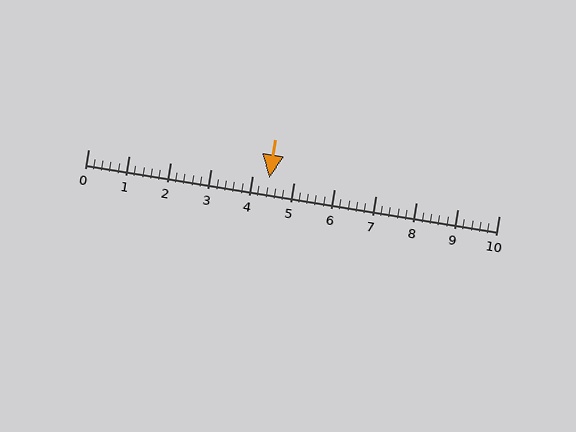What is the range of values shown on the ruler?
The ruler shows values from 0 to 10.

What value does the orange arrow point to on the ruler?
The orange arrow points to approximately 4.4.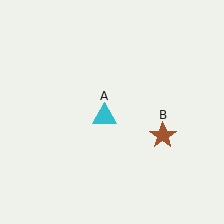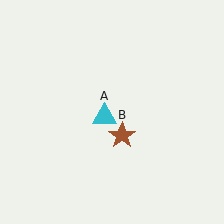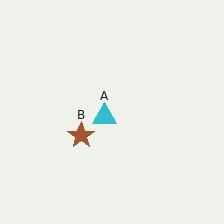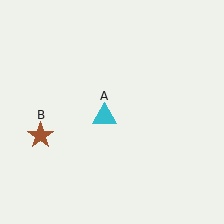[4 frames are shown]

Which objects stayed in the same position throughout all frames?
Cyan triangle (object A) remained stationary.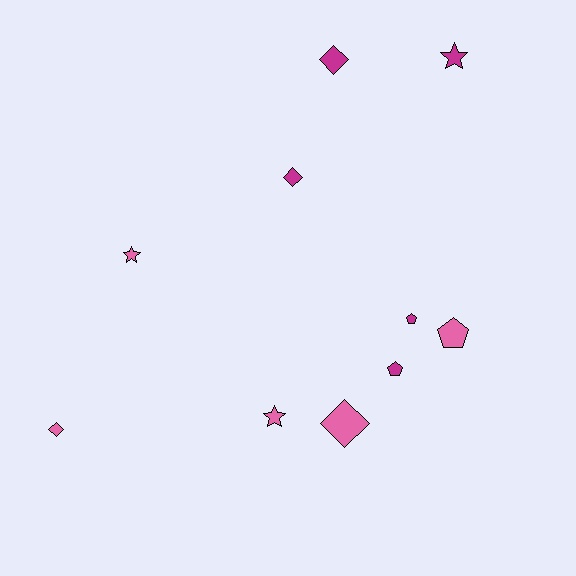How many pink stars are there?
There are 2 pink stars.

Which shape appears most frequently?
Diamond, with 4 objects.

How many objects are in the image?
There are 10 objects.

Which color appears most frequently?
Pink, with 5 objects.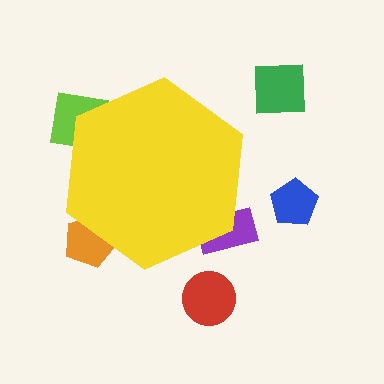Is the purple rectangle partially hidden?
Yes, the purple rectangle is partially hidden behind the yellow hexagon.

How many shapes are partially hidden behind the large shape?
3 shapes are partially hidden.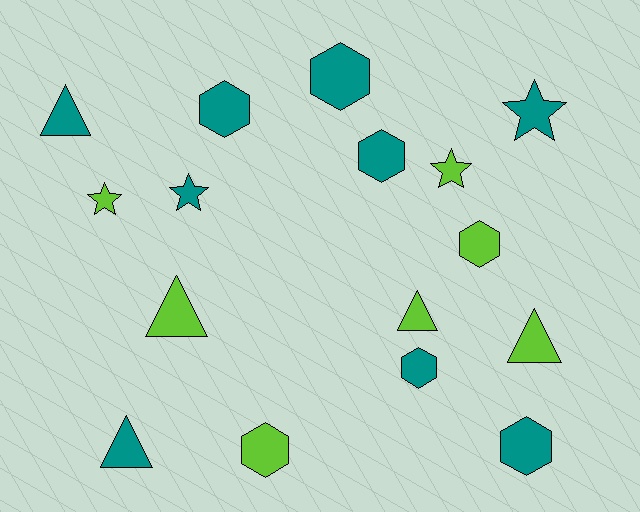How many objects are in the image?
There are 16 objects.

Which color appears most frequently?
Teal, with 9 objects.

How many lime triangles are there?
There are 3 lime triangles.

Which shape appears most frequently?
Hexagon, with 7 objects.